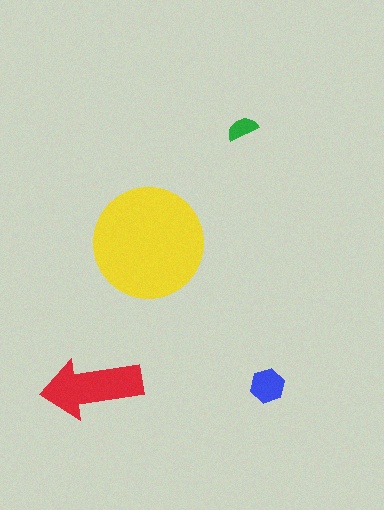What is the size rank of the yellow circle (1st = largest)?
1st.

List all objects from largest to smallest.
The yellow circle, the red arrow, the blue hexagon, the green semicircle.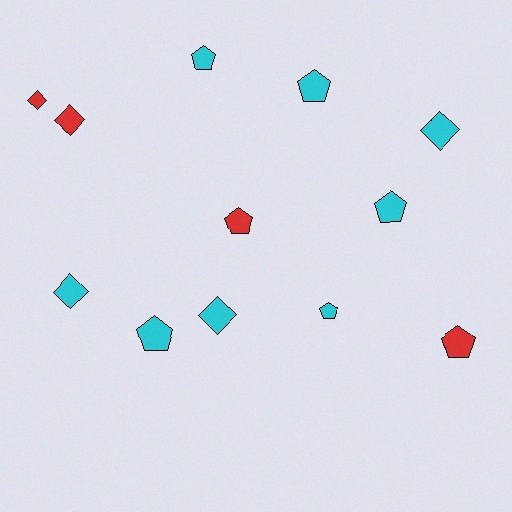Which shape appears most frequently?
Pentagon, with 7 objects.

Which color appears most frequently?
Cyan, with 8 objects.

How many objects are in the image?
There are 12 objects.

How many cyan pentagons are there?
There are 5 cyan pentagons.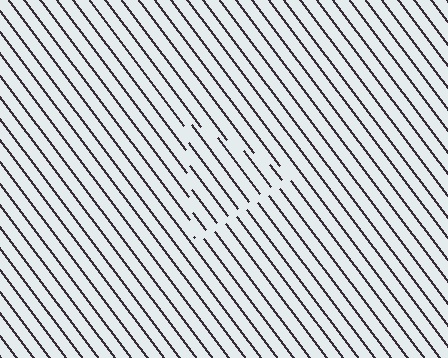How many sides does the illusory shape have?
3 sides — the line-ends trace a triangle.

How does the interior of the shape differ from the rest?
The interior of the shape contains the same grating, shifted by half a period — the contour is defined by the phase discontinuity where line-ends from the inner and outer gratings abut.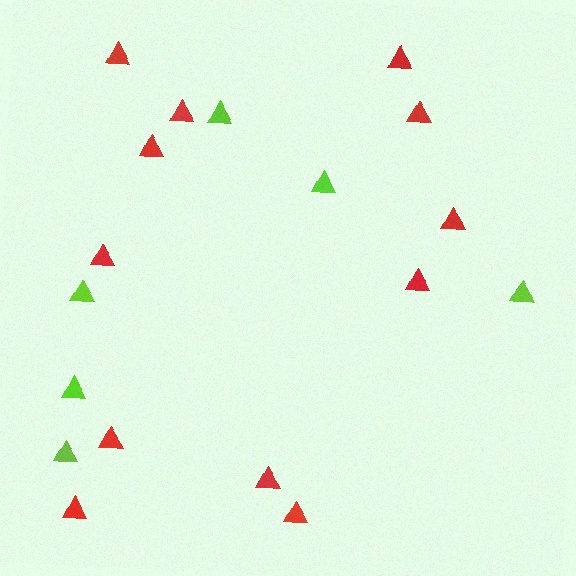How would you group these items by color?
There are 2 groups: one group of lime triangles (6) and one group of red triangles (12).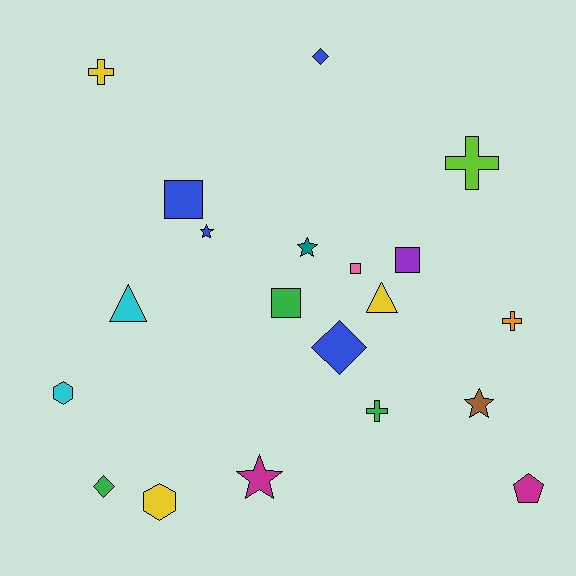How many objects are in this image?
There are 20 objects.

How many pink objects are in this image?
There is 1 pink object.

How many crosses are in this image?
There are 4 crosses.